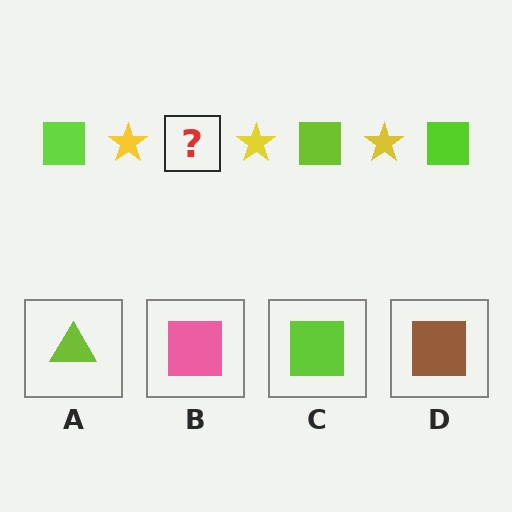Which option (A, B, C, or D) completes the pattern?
C.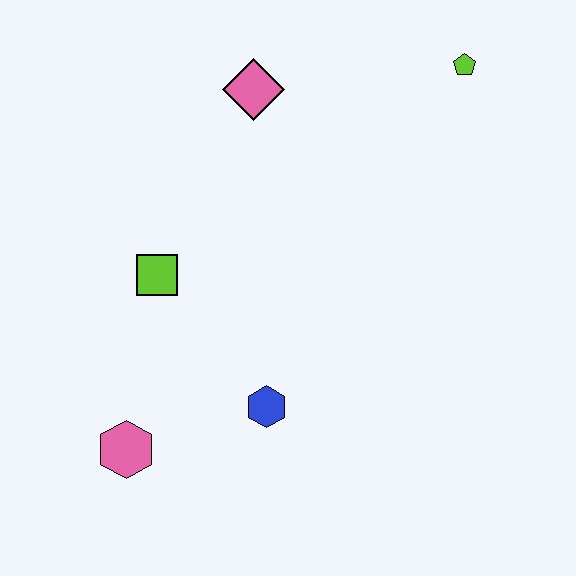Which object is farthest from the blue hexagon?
The lime pentagon is farthest from the blue hexagon.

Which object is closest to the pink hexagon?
The blue hexagon is closest to the pink hexagon.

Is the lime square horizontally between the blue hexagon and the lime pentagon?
No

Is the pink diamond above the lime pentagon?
No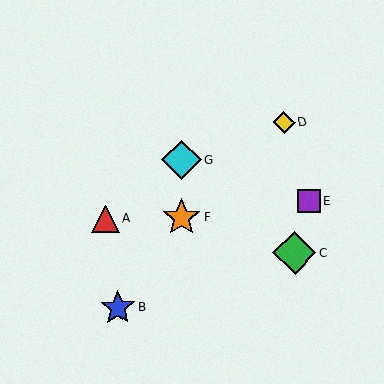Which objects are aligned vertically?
Objects F, G are aligned vertically.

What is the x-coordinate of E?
Object E is at x≈309.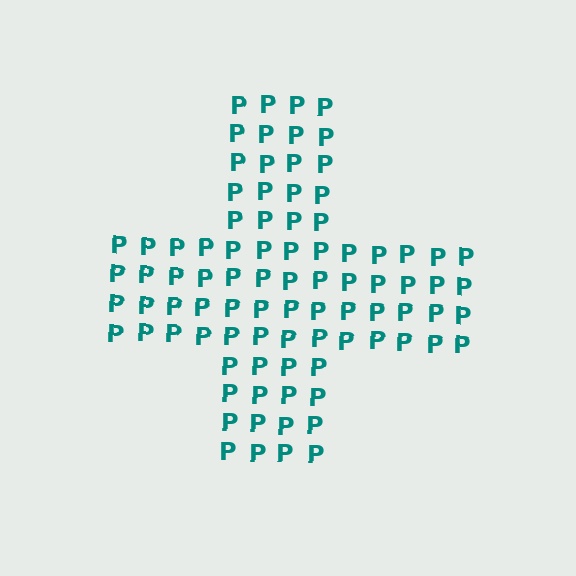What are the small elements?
The small elements are letter P's.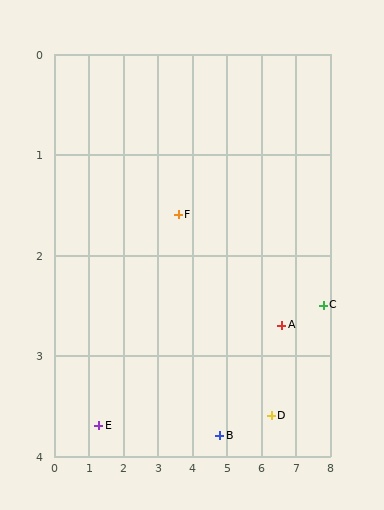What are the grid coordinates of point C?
Point C is at approximately (7.8, 2.5).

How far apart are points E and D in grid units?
Points E and D are about 5.0 grid units apart.